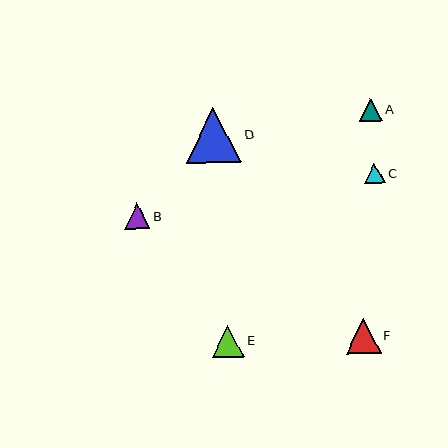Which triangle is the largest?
Triangle D is the largest with a size of approximately 56 pixels.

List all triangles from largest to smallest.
From largest to smallest: D, F, E, B, A, C.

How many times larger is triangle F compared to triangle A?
Triangle F is approximately 1.5 times the size of triangle A.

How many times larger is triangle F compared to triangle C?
Triangle F is approximately 1.7 times the size of triangle C.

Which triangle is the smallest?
Triangle C is the smallest with a size of approximately 21 pixels.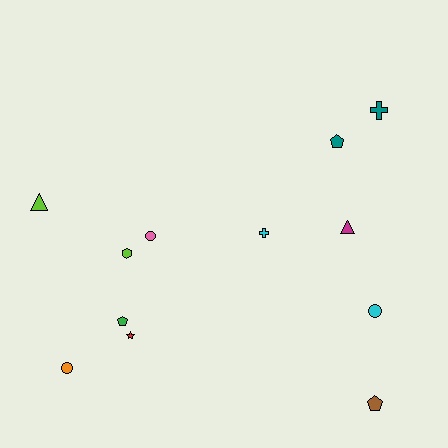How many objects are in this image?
There are 12 objects.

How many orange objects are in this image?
There is 1 orange object.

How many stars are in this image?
There is 1 star.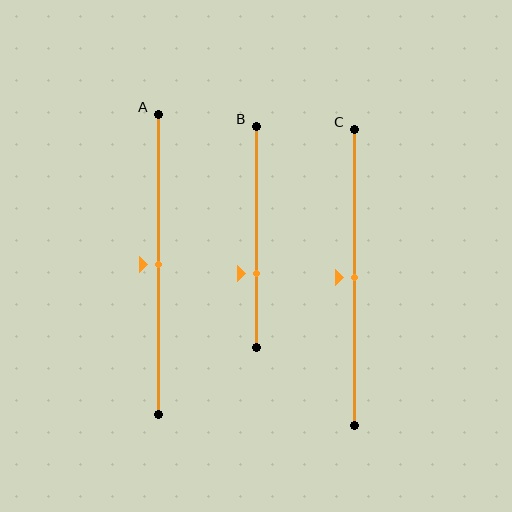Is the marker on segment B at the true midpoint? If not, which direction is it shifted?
No, the marker on segment B is shifted downward by about 17% of the segment length.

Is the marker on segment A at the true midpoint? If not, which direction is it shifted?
Yes, the marker on segment A is at the true midpoint.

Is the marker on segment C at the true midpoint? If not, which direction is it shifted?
Yes, the marker on segment C is at the true midpoint.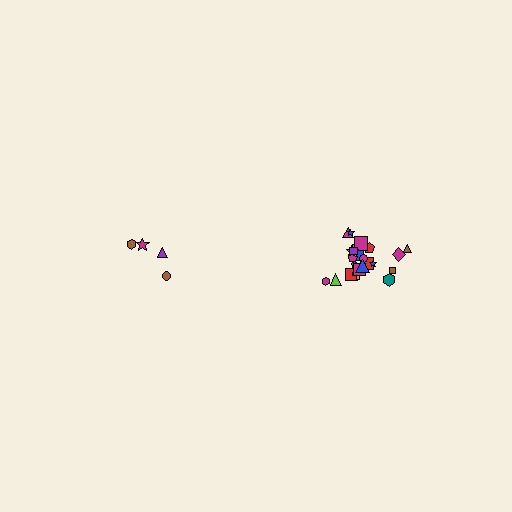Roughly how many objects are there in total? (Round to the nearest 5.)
Roughly 30 objects in total.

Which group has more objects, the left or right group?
The right group.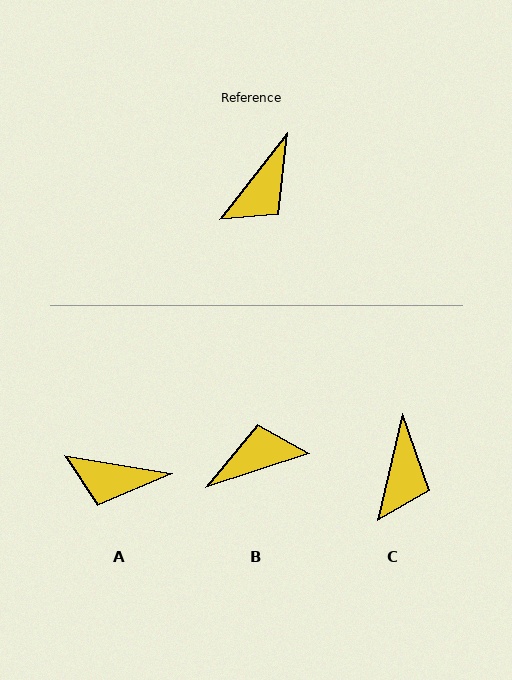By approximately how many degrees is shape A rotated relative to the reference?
Approximately 62 degrees clockwise.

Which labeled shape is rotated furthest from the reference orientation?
B, about 146 degrees away.